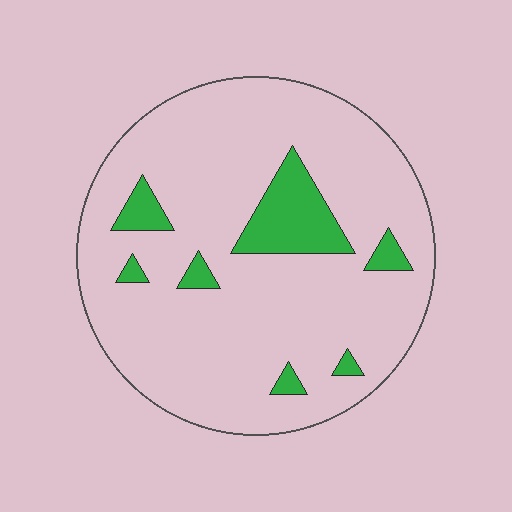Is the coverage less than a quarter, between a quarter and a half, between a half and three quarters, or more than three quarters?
Less than a quarter.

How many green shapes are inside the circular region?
7.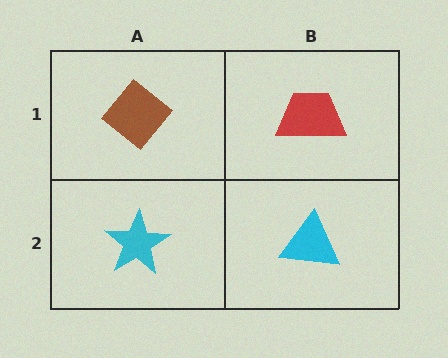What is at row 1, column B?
A red trapezoid.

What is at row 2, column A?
A cyan star.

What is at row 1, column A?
A brown diamond.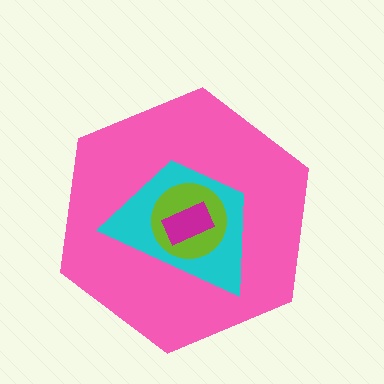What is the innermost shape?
The magenta rectangle.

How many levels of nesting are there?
4.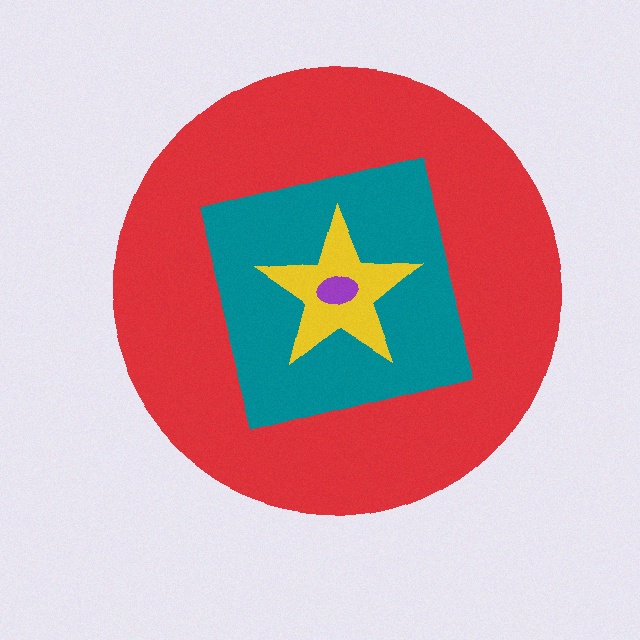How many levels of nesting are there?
4.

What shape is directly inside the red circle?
The teal square.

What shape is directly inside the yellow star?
The purple ellipse.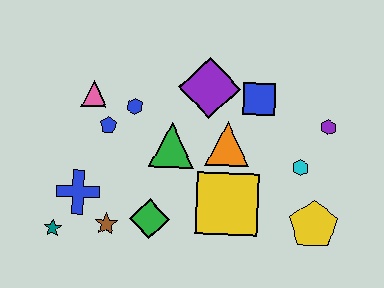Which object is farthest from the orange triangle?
The teal star is farthest from the orange triangle.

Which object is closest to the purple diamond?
The blue square is closest to the purple diamond.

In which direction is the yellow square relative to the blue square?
The yellow square is below the blue square.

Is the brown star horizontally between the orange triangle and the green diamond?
No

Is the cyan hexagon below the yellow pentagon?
No